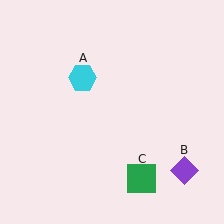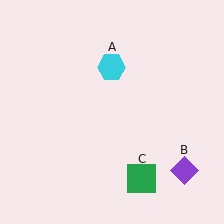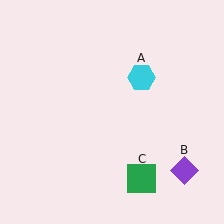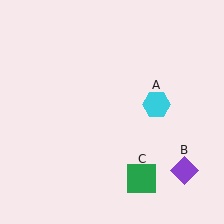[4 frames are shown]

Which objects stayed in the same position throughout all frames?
Purple diamond (object B) and green square (object C) remained stationary.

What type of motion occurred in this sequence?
The cyan hexagon (object A) rotated clockwise around the center of the scene.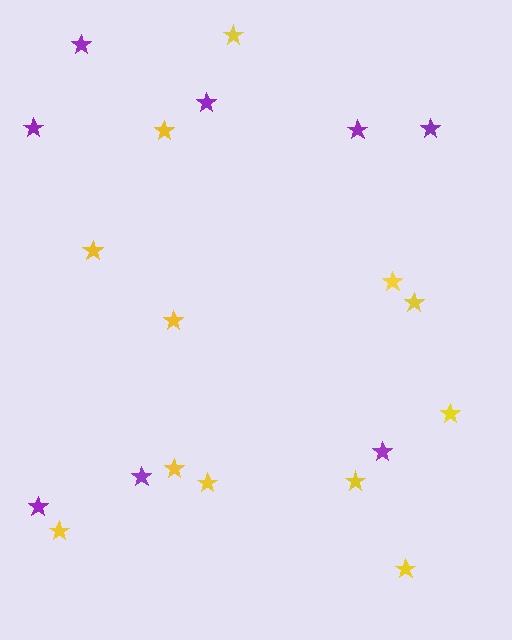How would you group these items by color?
There are 2 groups: one group of yellow stars (12) and one group of purple stars (8).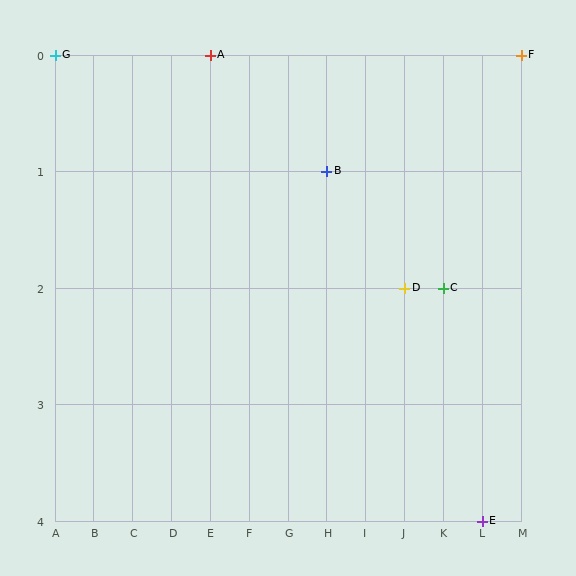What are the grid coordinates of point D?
Point D is at grid coordinates (J, 2).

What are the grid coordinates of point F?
Point F is at grid coordinates (M, 0).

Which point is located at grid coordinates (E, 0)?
Point A is at (E, 0).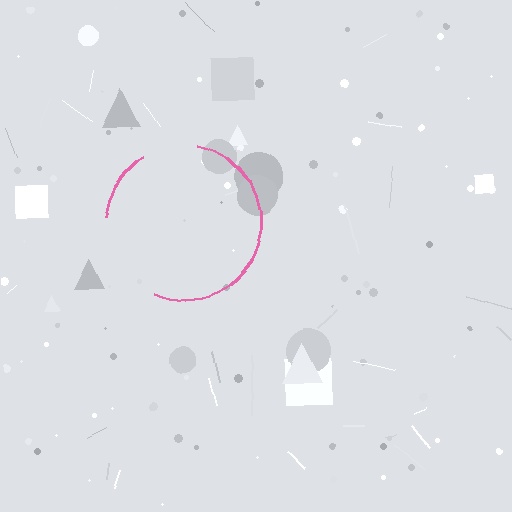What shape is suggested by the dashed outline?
The dashed outline suggests a circle.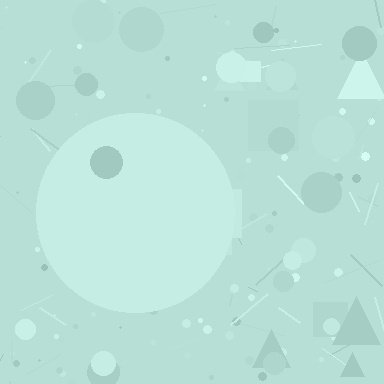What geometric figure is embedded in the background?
A circle is embedded in the background.